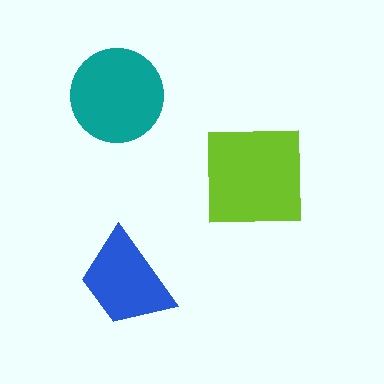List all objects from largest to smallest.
The lime square, the teal circle, the blue trapezoid.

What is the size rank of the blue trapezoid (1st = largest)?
3rd.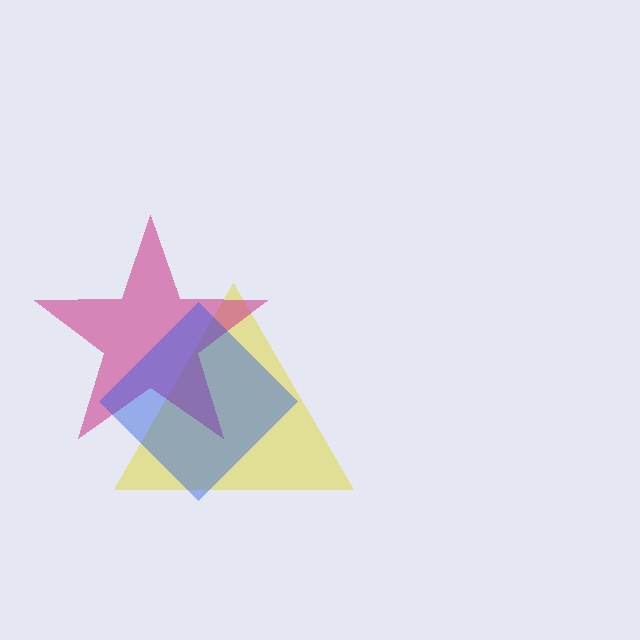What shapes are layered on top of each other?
The layered shapes are: a yellow triangle, a magenta star, a blue diamond.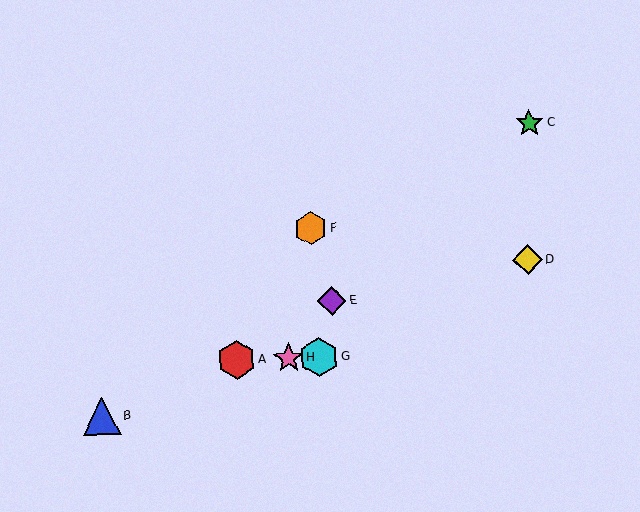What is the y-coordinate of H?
Object H is at y≈358.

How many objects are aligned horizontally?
3 objects (A, G, H) are aligned horizontally.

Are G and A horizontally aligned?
Yes, both are at y≈357.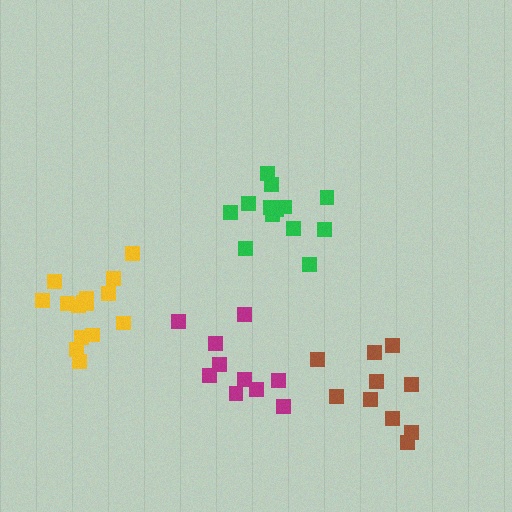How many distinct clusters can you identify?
There are 4 distinct clusters.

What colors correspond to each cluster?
The clusters are colored: green, yellow, brown, magenta.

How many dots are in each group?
Group 1: 13 dots, Group 2: 16 dots, Group 3: 10 dots, Group 4: 10 dots (49 total).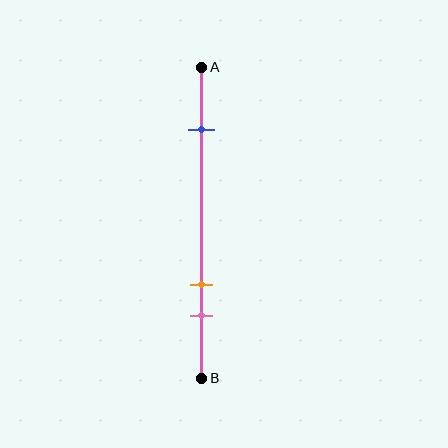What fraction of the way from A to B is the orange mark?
The orange mark is approximately 70% (0.7) of the way from A to B.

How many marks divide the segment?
There are 3 marks dividing the segment.